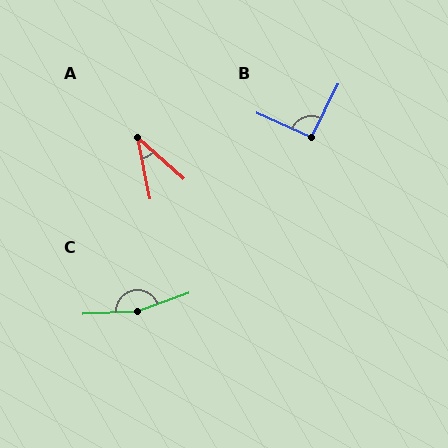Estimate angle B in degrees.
Approximately 93 degrees.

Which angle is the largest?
C, at approximately 163 degrees.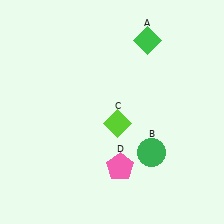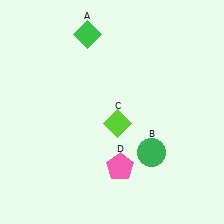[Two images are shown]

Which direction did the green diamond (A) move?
The green diamond (A) moved left.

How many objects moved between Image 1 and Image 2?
1 object moved between the two images.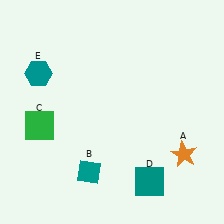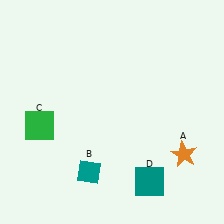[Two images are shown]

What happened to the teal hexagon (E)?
The teal hexagon (E) was removed in Image 2. It was in the top-left area of Image 1.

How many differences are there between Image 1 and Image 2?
There is 1 difference between the two images.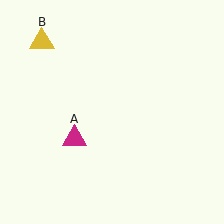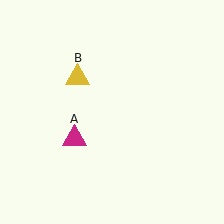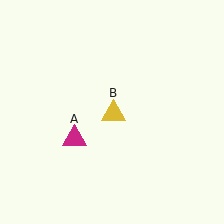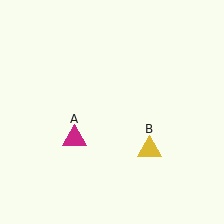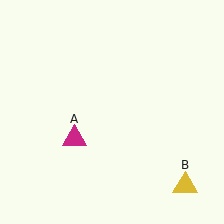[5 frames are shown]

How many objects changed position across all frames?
1 object changed position: yellow triangle (object B).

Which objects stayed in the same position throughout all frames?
Magenta triangle (object A) remained stationary.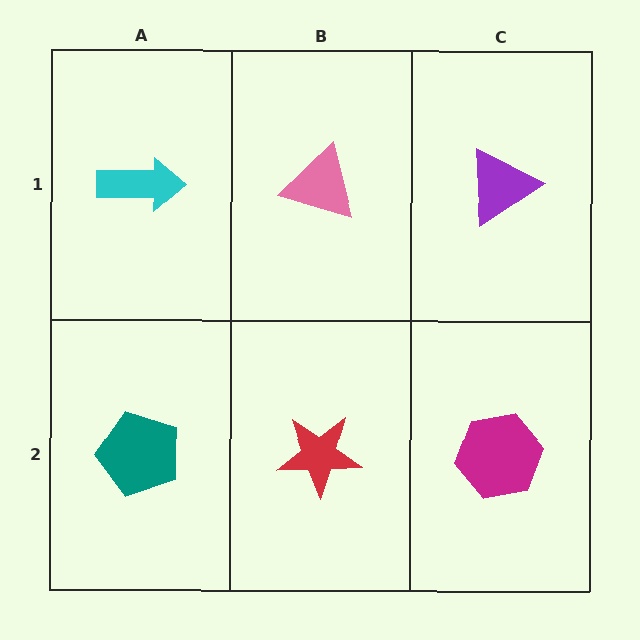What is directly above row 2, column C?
A purple triangle.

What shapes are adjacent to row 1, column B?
A red star (row 2, column B), a cyan arrow (row 1, column A), a purple triangle (row 1, column C).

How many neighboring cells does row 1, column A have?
2.